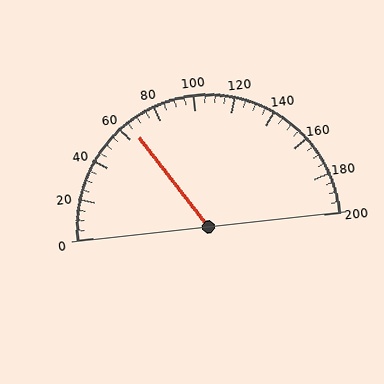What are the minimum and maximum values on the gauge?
The gauge ranges from 0 to 200.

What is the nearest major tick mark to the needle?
The nearest major tick mark is 60.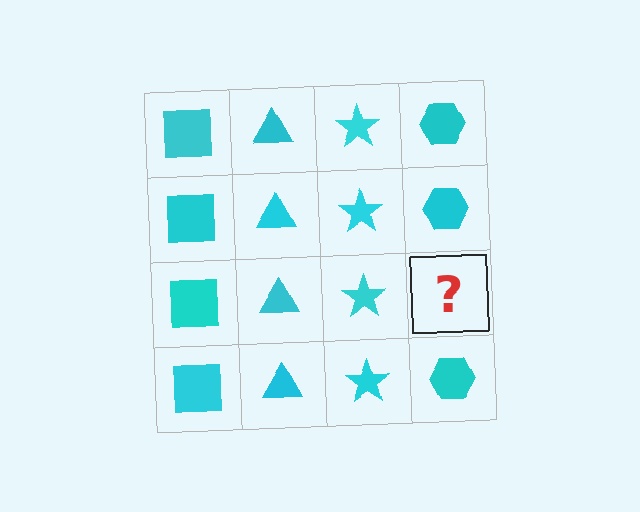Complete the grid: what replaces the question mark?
The question mark should be replaced with a cyan hexagon.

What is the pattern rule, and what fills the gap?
The rule is that each column has a consistent shape. The gap should be filled with a cyan hexagon.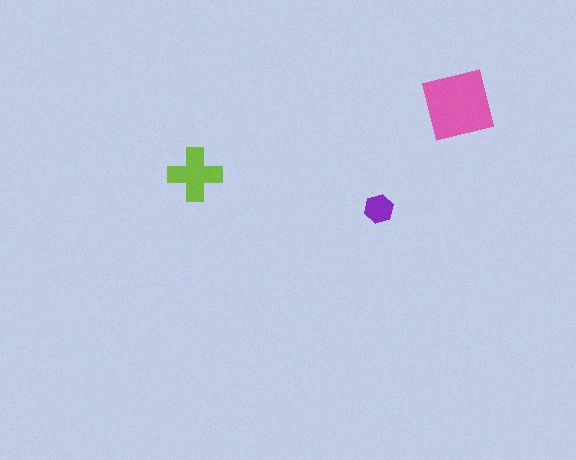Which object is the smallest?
The purple hexagon.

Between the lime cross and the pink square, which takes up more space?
The pink square.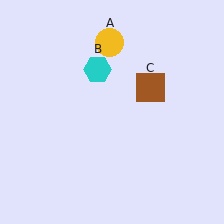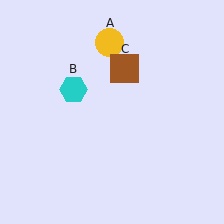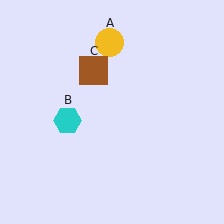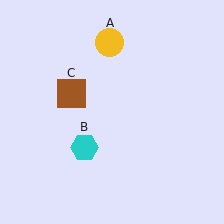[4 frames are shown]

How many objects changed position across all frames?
2 objects changed position: cyan hexagon (object B), brown square (object C).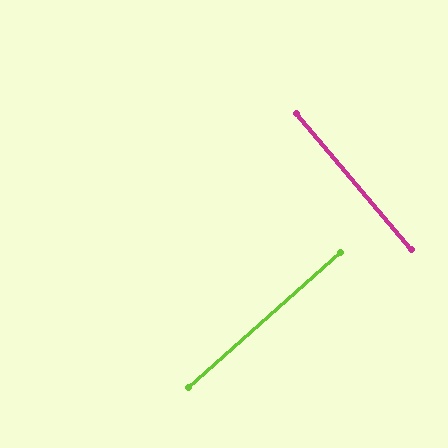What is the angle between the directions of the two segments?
Approximately 89 degrees.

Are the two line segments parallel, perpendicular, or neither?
Perpendicular — they meet at approximately 89°.